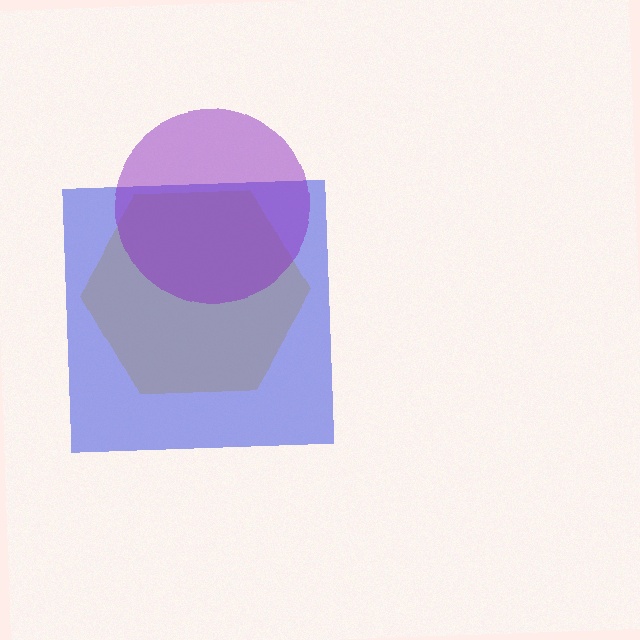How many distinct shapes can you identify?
There are 3 distinct shapes: a yellow hexagon, a blue square, a purple circle.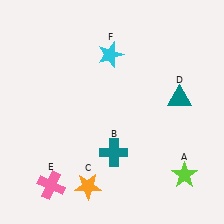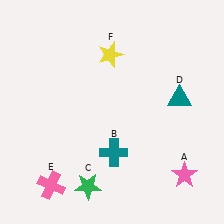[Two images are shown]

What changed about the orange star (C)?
In Image 1, C is orange. In Image 2, it changed to green.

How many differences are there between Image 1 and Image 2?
There are 3 differences between the two images.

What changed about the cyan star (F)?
In Image 1, F is cyan. In Image 2, it changed to yellow.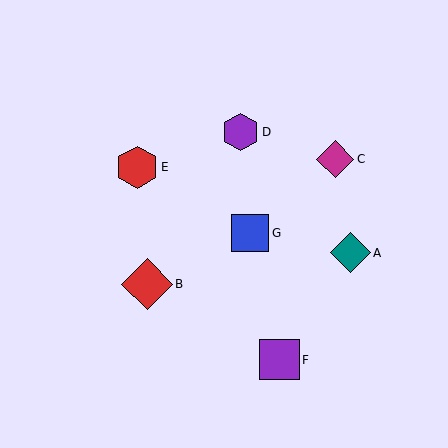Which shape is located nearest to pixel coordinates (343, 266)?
The teal diamond (labeled A) at (350, 253) is nearest to that location.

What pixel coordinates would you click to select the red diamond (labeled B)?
Click at (147, 284) to select the red diamond B.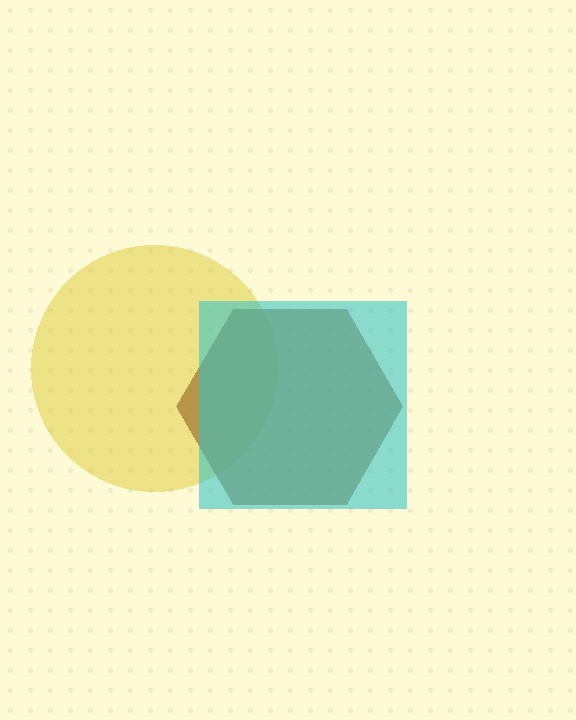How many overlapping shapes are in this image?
There are 3 overlapping shapes in the image.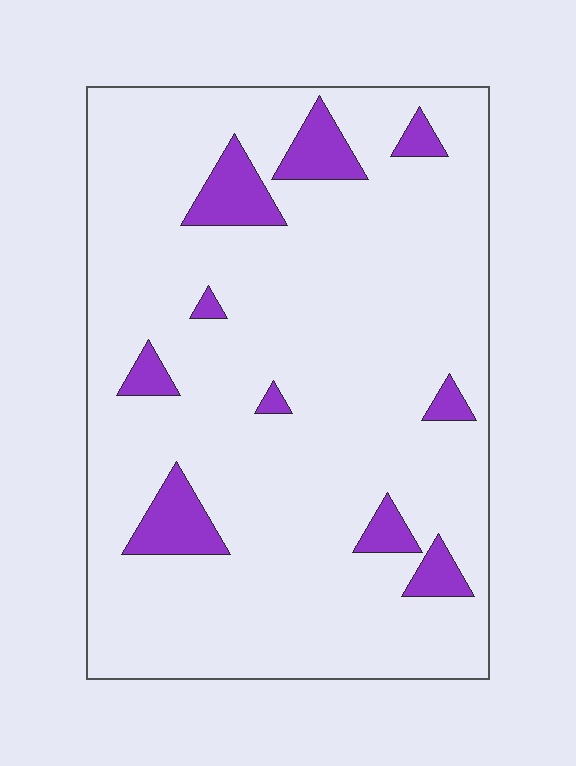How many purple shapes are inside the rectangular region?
10.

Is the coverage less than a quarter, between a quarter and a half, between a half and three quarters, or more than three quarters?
Less than a quarter.